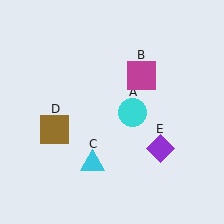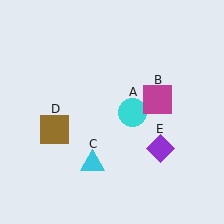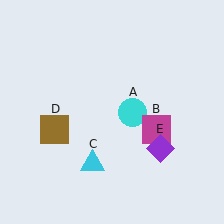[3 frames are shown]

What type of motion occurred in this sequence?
The magenta square (object B) rotated clockwise around the center of the scene.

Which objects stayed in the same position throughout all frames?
Cyan circle (object A) and cyan triangle (object C) and brown square (object D) and purple diamond (object E) remained stationary.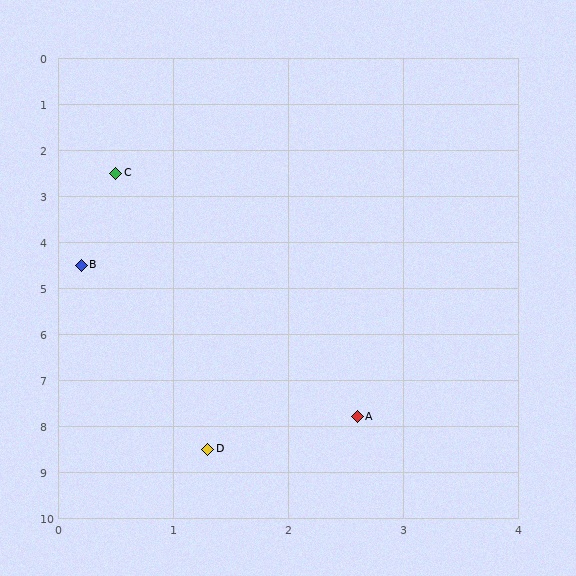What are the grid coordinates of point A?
Point A is at approximately (2.6, 7.8).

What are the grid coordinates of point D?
Point D is at approximately (1.3, 8.5).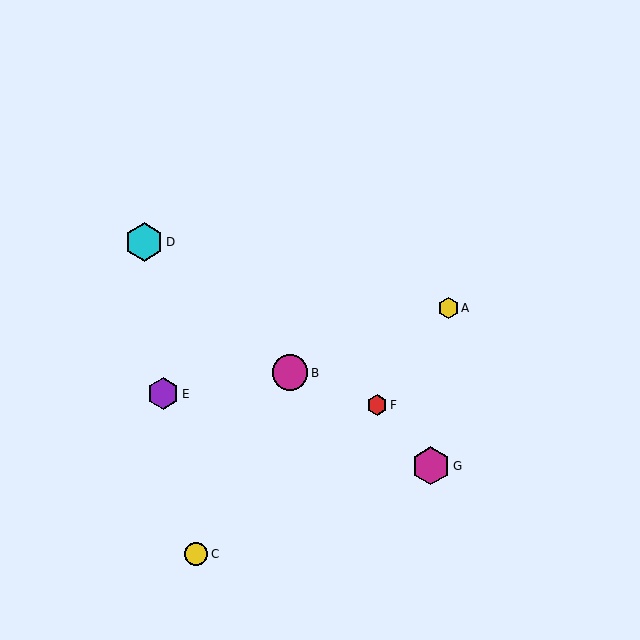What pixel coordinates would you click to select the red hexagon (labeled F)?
Click at (377, 405) to select the red hexagon F.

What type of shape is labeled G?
Shape G is a magenta hexagon.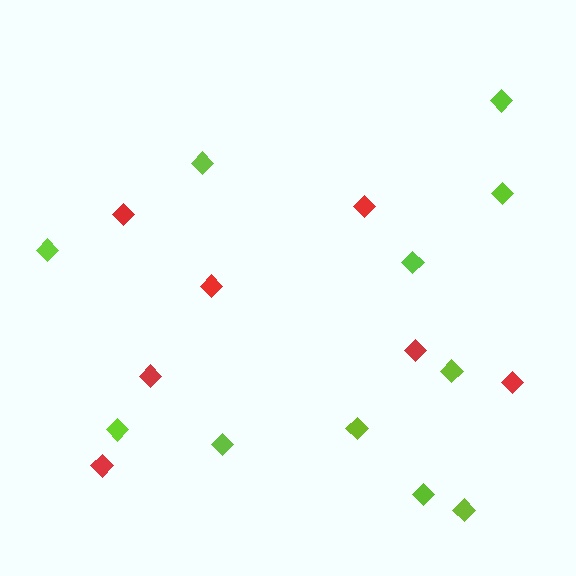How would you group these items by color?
There are 2 groups: one group of red diamonds (7) and one group of lime diamonds (11).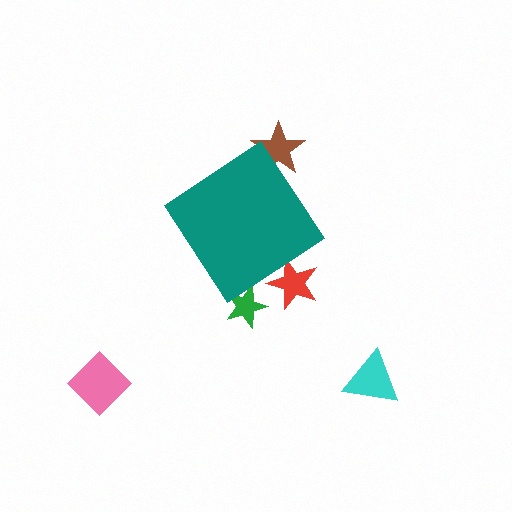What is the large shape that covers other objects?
A teal diamond.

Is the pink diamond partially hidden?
No, the pink diamond is fully visible.